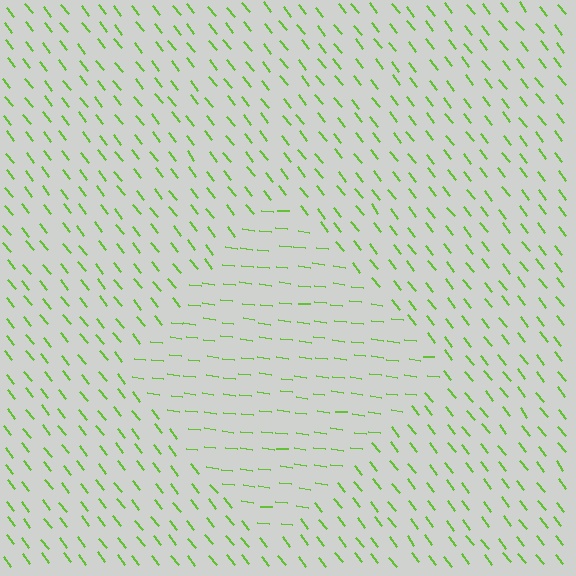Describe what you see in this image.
The image is filled with small lime line segments. A diamond region in the image has lines oriented differently from the surrounding lines, creating a visible texture boundary.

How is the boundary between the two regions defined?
The boundary is defined purely by a change in line orientation (approximately 45 degrees difference). All lines are the same color and thickness.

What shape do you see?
I see a diamond.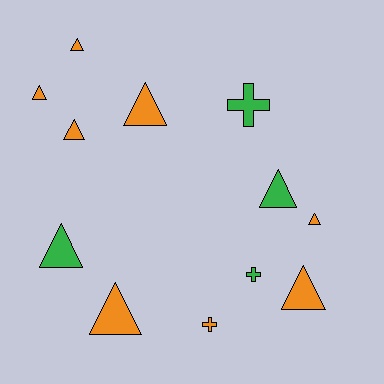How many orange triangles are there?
There are 7 orange triangles.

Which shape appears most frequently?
Triangle, with 9 objects.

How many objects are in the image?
There are 12 objects.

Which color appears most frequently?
Orange, with 8 objects.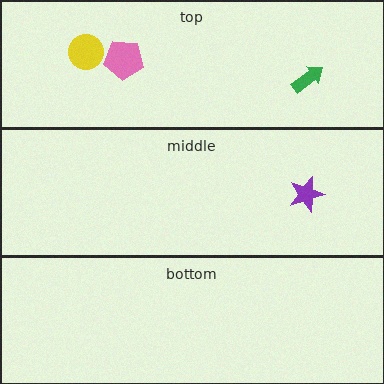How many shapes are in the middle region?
1.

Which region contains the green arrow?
The top region.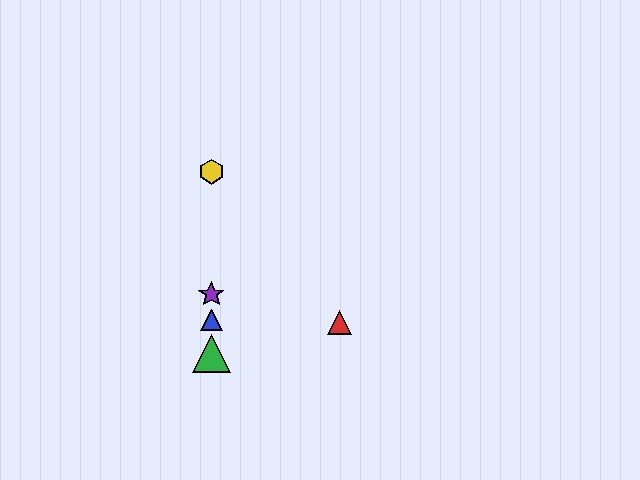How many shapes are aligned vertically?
4 shapes (the blue triangle, the green triangle, the yellow hexagon, the purple star) are aligned vertically.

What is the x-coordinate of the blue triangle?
The blue triangle is at x≈211.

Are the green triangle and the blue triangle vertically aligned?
Yes, both are at x≈211.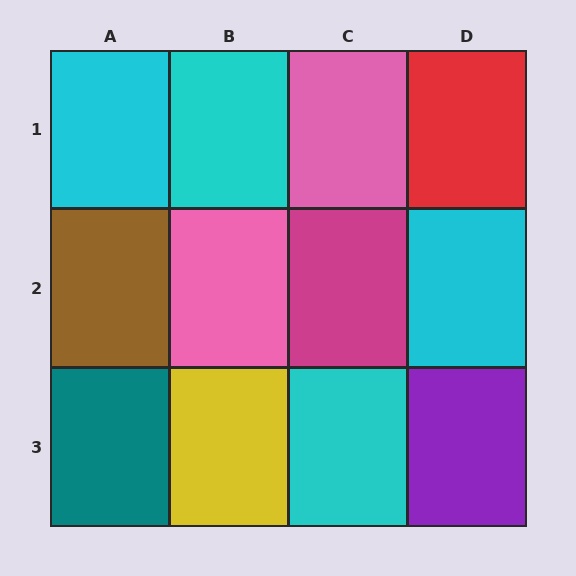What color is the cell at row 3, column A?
Teal.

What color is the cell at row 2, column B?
Pink.